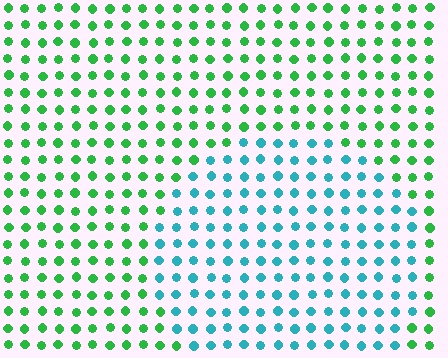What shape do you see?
I see a circle.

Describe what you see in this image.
The image is filled with small green elements in a uniform arrangement. A circle-shaped region is visible where the elements are tinted to a slightly different hue, forming a subtle color boundary.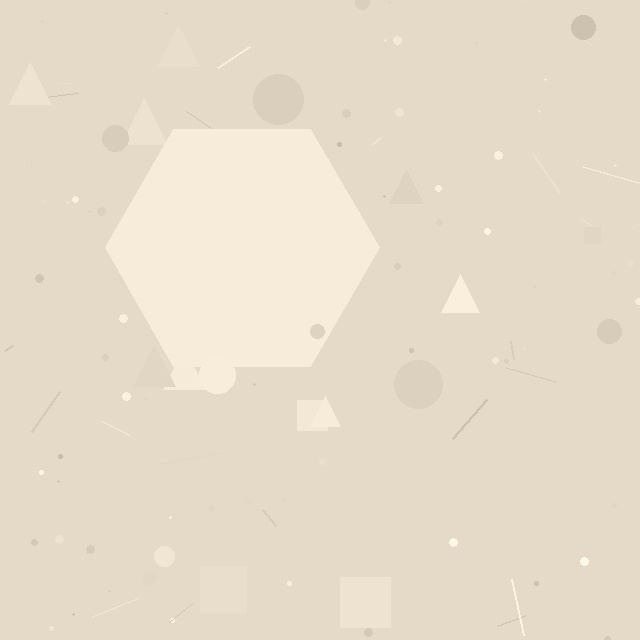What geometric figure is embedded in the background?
A hexagon is embedded in the background.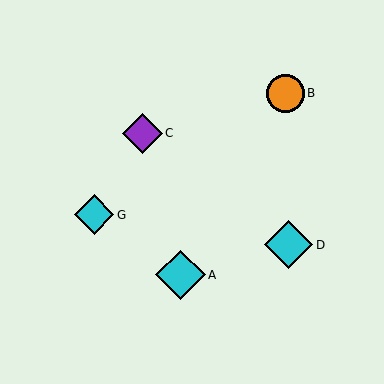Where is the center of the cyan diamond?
The center of the cyan diamond is at (181, 275).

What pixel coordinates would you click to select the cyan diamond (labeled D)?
Click at (289, 245) to select the cyan diamond D.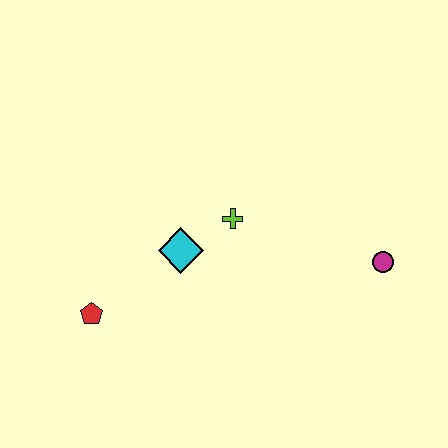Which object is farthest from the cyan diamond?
The magenta circle is farthest from the cyan diamond.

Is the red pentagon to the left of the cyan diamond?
Yes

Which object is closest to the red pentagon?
The cyan diamond is closest to the red pentagon.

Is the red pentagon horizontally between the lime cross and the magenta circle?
No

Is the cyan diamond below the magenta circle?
No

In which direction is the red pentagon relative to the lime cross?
The red pentagon is to the left of the lime cross.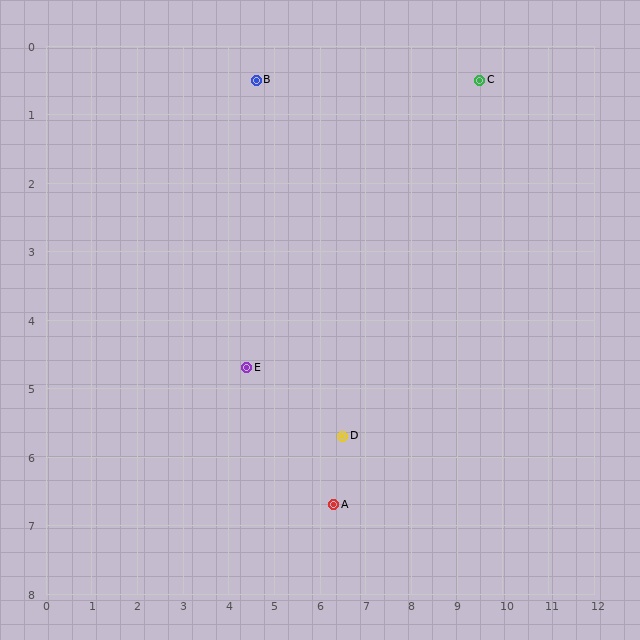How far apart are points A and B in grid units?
Points A and B are about 6.4 grid units apart.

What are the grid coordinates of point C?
Point C is at approximately (9.5, 0.5).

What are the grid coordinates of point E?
Point E is at approximately (4.4, 4.7).